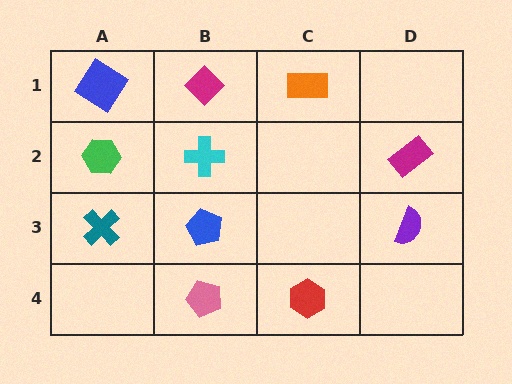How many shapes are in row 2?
3 shapes.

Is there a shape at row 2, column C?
No, that cell is empty.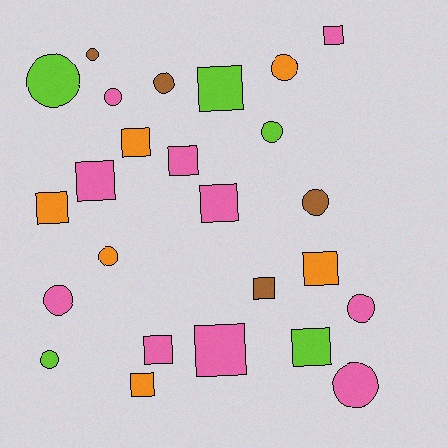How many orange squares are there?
There are 4 orange squares.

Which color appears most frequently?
Pink, with 10 objects.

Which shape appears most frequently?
Square, with 13 objects.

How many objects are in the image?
There are 25 objects.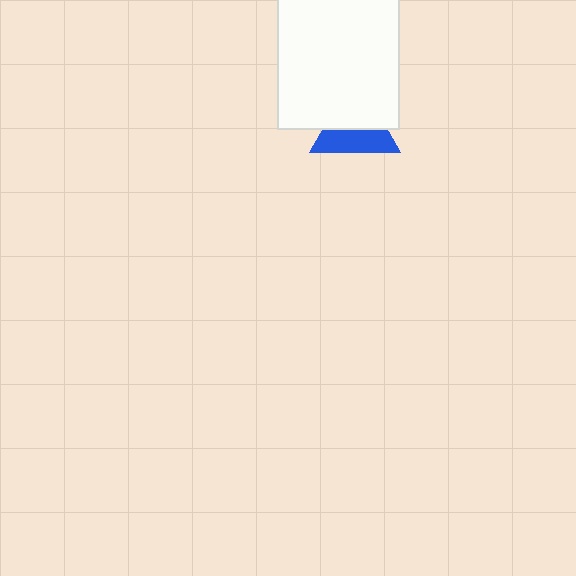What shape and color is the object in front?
The object in front is a white rectangle.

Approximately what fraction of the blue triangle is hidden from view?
Roughly 50% of the blue triangle is hidden behind the white rectangle.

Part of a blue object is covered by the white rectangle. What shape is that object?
It is a triangle.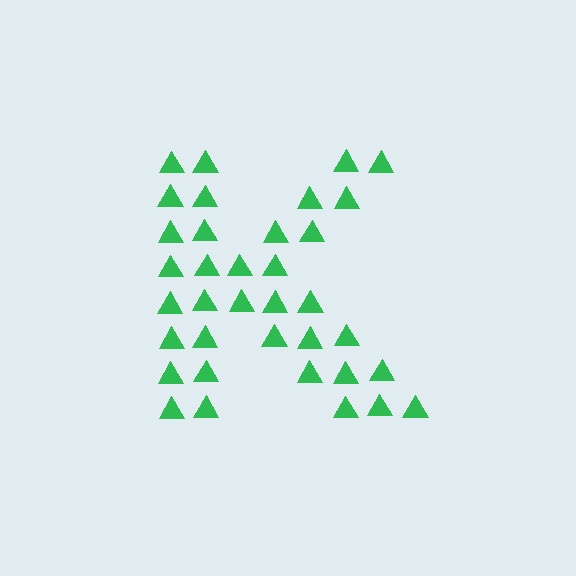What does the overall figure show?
The overall figure shows the letter K.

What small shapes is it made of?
It is made of small triangles.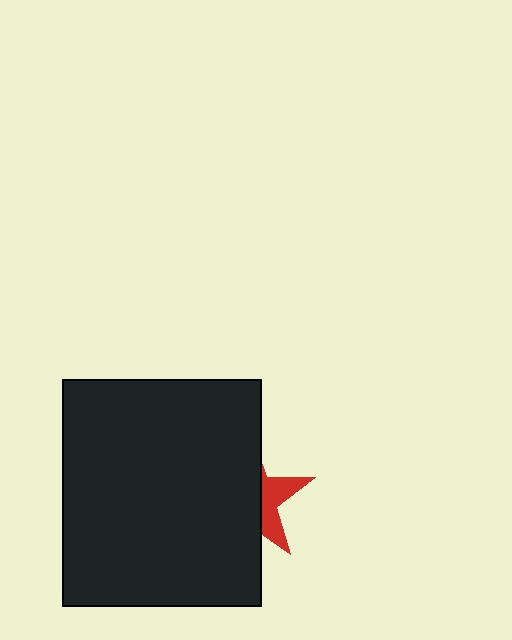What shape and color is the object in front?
The object in front is a black rectangle.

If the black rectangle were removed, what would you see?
You would see the complete red star.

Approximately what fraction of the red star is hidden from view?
Roughly 67% of the red star is hidden behind the black rectangle.